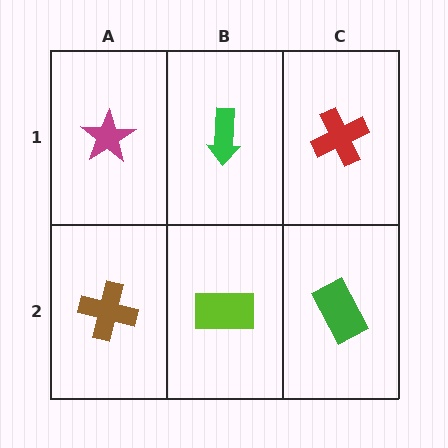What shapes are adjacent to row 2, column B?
A green arrow (row 1, column B), a brown cross (row 2, column A), a green rectangle (row 2, column C).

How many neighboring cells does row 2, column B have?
3.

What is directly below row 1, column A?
A brown cross.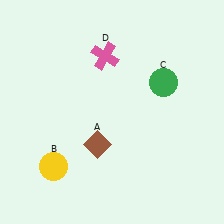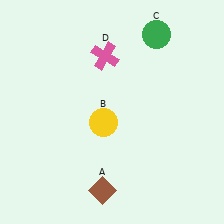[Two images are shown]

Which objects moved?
The objects that moved are: the brown diamond (A), the yellow circle (B), the green circle (C).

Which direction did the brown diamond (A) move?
The brown diamond (A) moved down.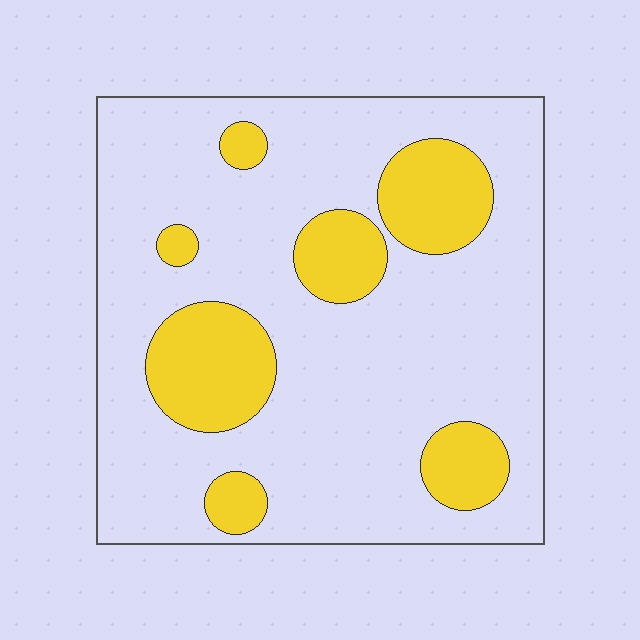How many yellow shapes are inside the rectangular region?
7.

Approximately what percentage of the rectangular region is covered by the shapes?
Approximately 20%.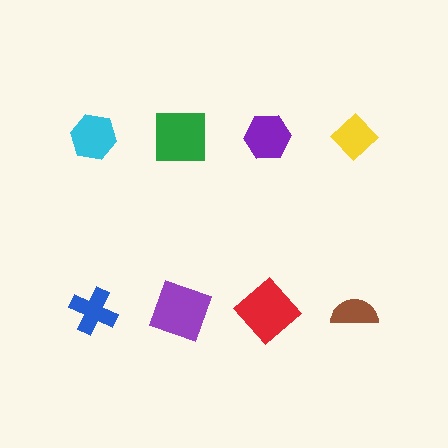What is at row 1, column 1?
A cyan hexagon.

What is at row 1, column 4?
A yellow diamond.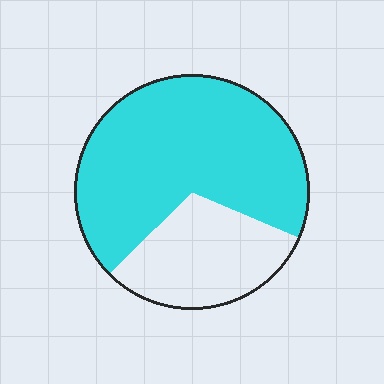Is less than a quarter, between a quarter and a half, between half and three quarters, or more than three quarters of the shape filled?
Between half and three quarters.